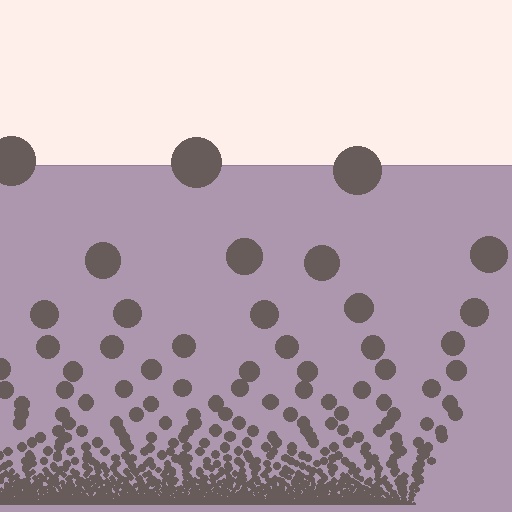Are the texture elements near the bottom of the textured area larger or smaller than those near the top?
Smaller. The gradient is inverted — elements near the bottom are smaller and denser.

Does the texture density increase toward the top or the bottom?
Density increases toward the bottom.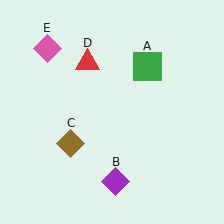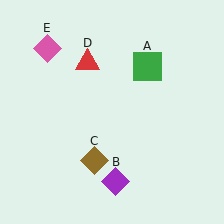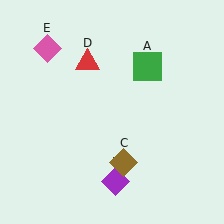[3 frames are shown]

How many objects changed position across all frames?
1 object changed position: brown diamond (object C).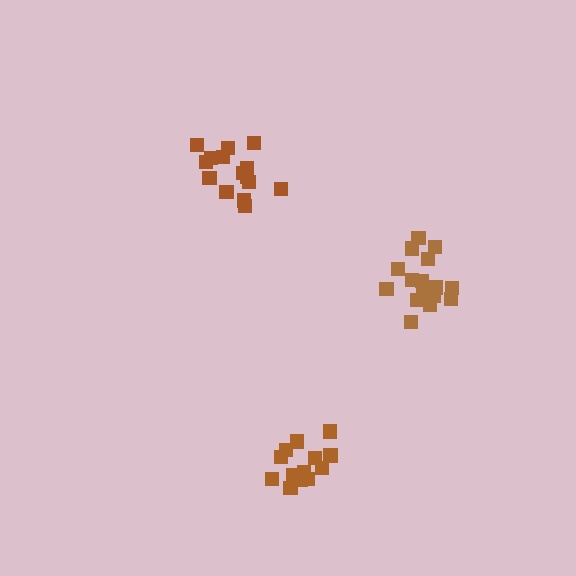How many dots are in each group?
Group 1: 15 dots, Group 2: 13 dots, Group 3: 17 dots (45 total).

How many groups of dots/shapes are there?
There are 3 groups.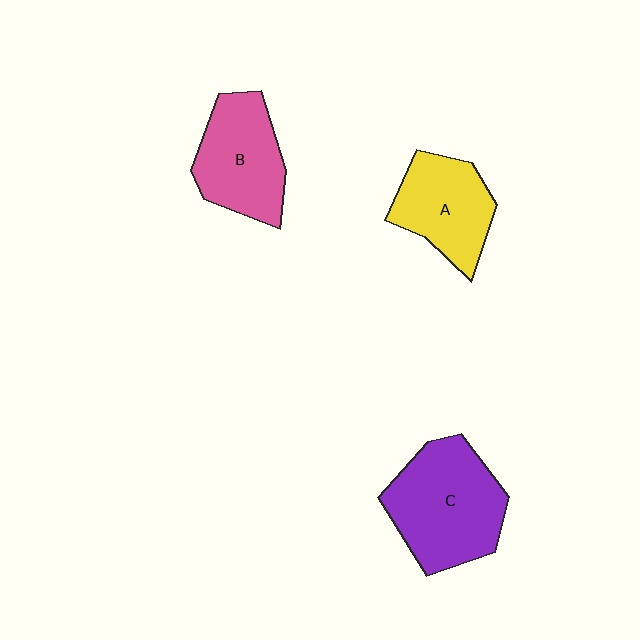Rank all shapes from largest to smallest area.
From largest to smallest: C (purple), B (pink), A (yellow).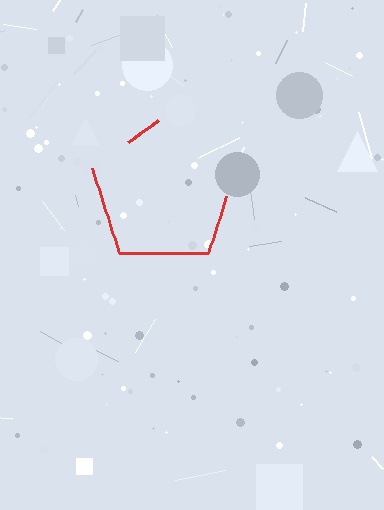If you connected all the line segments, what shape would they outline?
They would outline a pentagon.